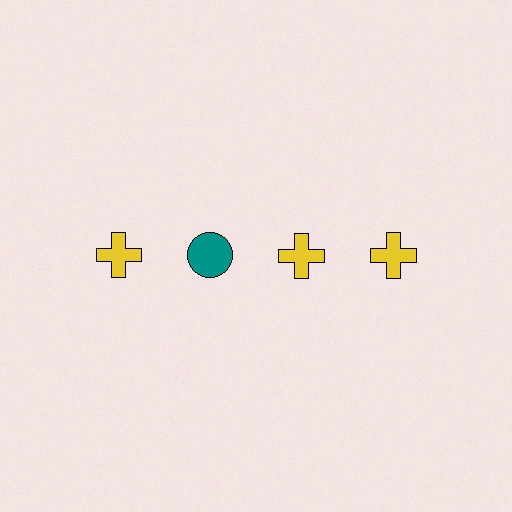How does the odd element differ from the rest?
It differs in both color (teal instead of yellow) and shape (circle instead of cross).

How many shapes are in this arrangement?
There are 4 shapes arranged in a grid pattern.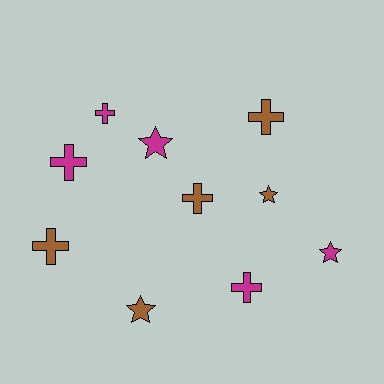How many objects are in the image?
There are 10 objects.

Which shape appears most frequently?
Cross, with 6 objects.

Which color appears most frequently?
Magenta, with 5 objects.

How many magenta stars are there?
There are 2 magenta stars.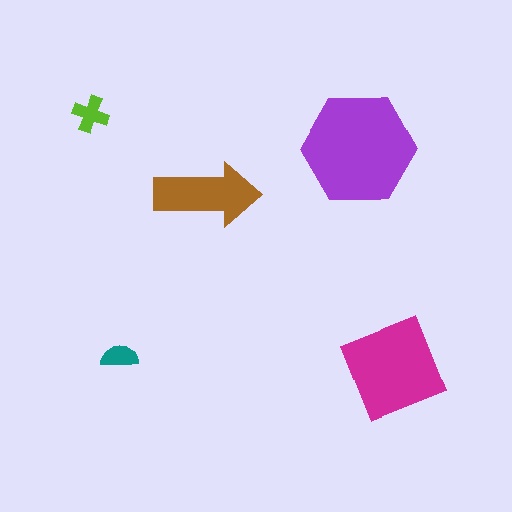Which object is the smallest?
The teal semicircle.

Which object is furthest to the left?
The lime cross is leftmost.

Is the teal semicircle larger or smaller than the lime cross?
Smaller.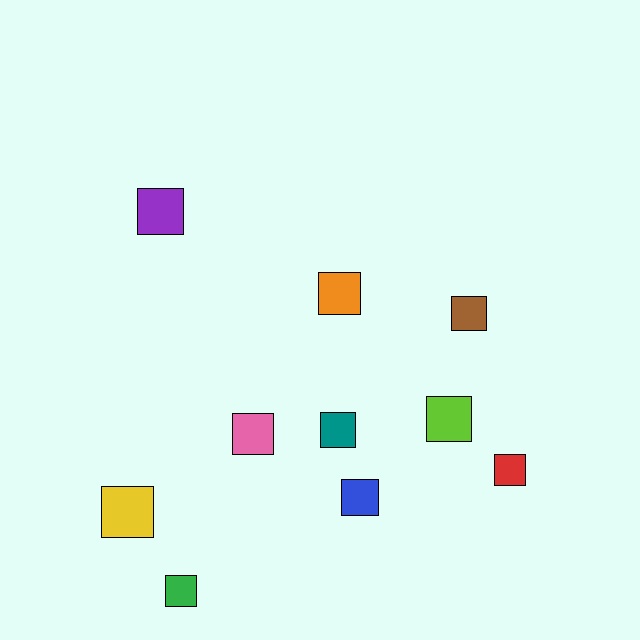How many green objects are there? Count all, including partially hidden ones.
There is 1 green object.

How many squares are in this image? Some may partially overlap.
There are 10 squares.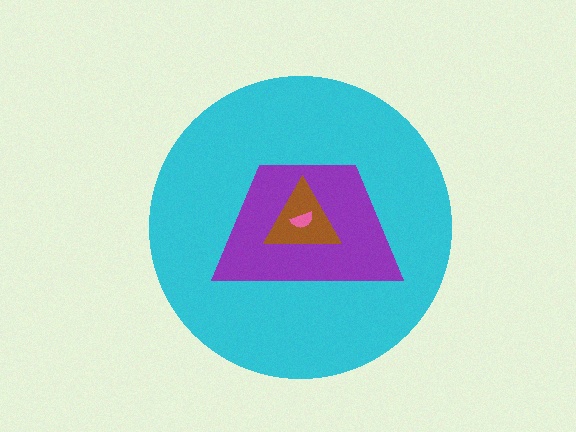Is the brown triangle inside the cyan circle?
Yes.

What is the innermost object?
The pink semicircle.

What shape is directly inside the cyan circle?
The purple trapezoid.